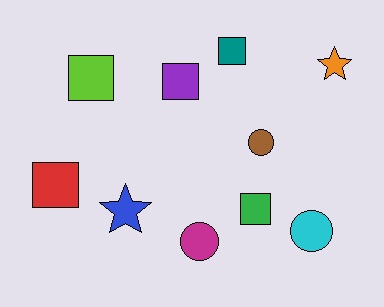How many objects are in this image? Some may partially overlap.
There are 10 objects.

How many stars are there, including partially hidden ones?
There are 2 stars.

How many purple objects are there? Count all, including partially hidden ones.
There is 1 purple object.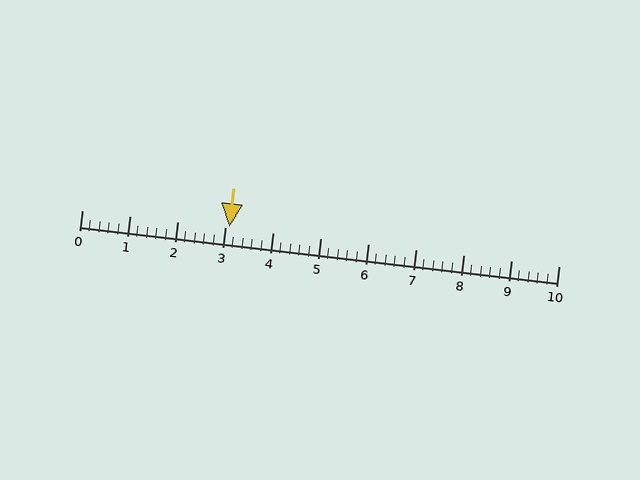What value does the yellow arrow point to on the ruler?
The yellow arrow points to approximately 3.1.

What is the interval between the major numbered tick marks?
The major tick marks are spaced 1 units apart.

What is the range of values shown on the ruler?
The ruler shows values from 0 to 10.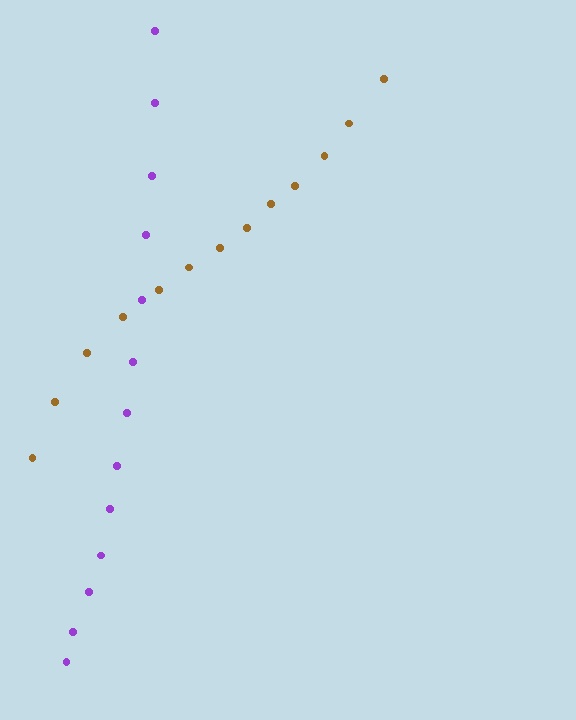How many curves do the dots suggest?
There are 2 distinct paths.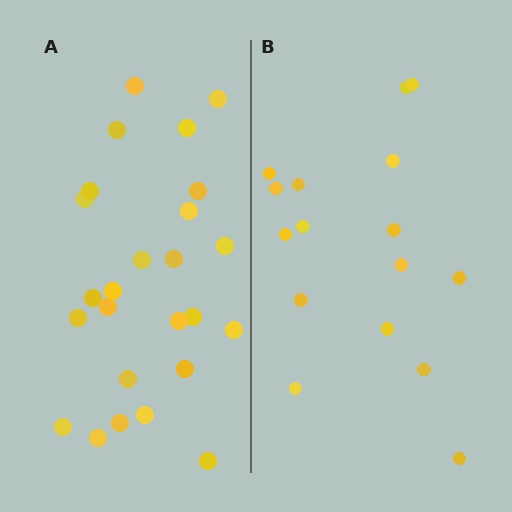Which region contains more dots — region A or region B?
Region A (the left region) has more dots.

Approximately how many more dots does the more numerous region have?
Region A has roughly 8 or so more dots than region B.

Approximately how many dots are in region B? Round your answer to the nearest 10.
About 20 dots. (The exact count is 16, which rounds to 20.)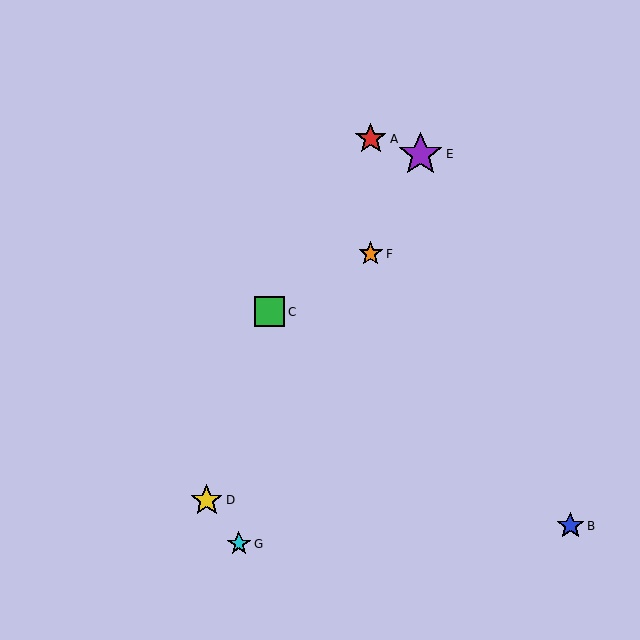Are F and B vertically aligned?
No, F is at x≈371 and B is at x≈570.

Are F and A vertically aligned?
Yes, both are at x≈371.